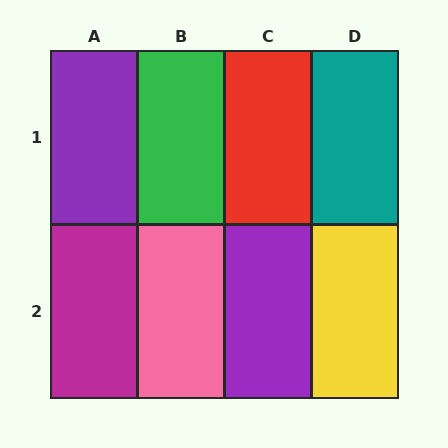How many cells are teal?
1 cell is teal.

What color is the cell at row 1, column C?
Red.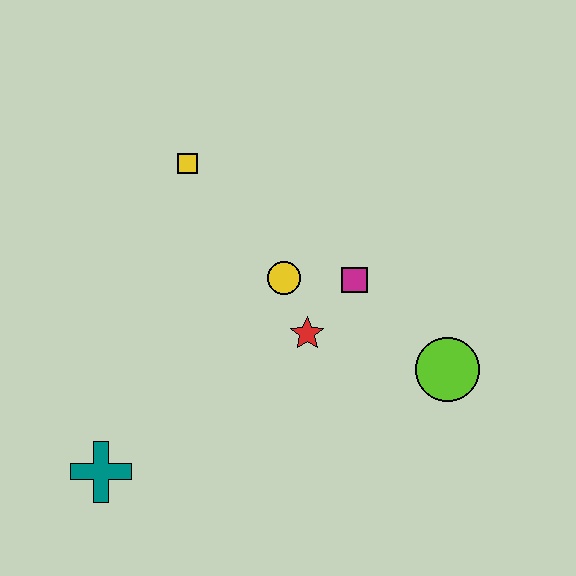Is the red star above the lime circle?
Yes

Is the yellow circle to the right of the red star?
No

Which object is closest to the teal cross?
The red star is closest to the teal cross.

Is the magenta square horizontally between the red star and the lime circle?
Yes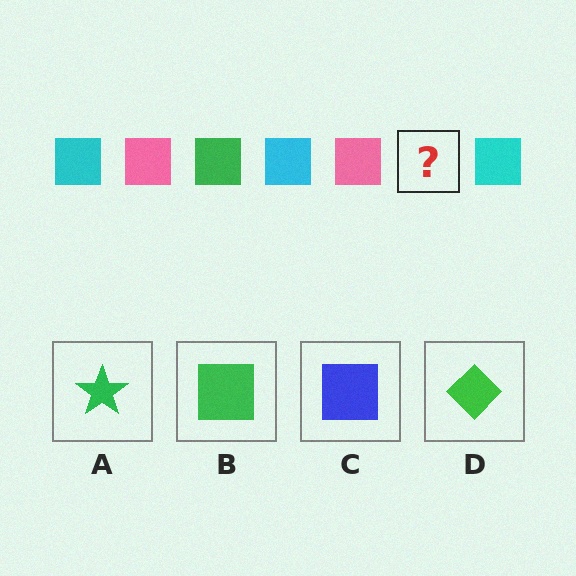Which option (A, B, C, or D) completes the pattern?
B.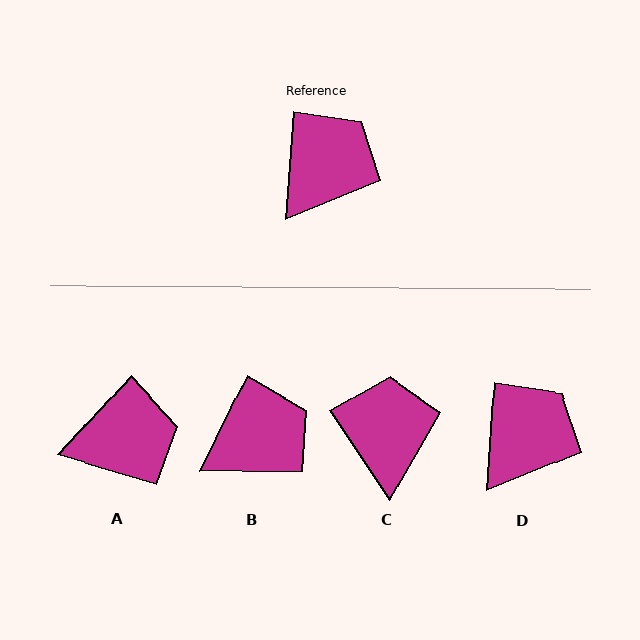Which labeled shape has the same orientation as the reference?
D.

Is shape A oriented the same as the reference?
No, it is off by about 39 degrees.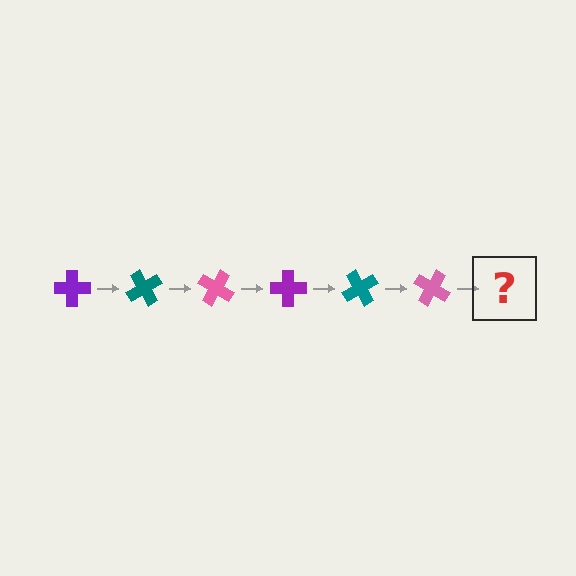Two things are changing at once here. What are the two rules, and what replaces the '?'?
The two rules are that it rotates 60 degrees each step and the color cycles through purple, teal, and pink. The '?' should be a purple cross, rotated 360 degrees from the start.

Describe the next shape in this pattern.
It should be a purple cross, rotated 360 degrees from the start.